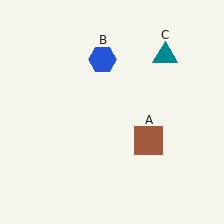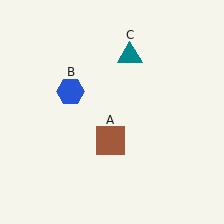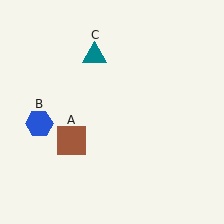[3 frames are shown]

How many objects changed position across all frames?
3 objects changed position: brown square (object A), blue hexagon (object B), teal triangle (object C).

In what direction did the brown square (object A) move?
The brown square (object A) moved left.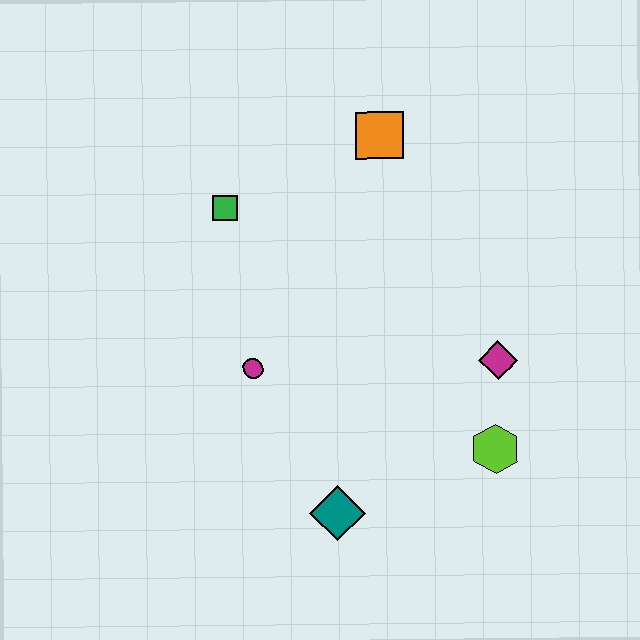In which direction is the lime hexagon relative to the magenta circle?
The lime hexagon is to the right of the magenta circle.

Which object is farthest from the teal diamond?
The orange square is farthest from the teal diamond.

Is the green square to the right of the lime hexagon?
No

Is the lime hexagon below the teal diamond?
No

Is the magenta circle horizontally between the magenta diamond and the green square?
Yes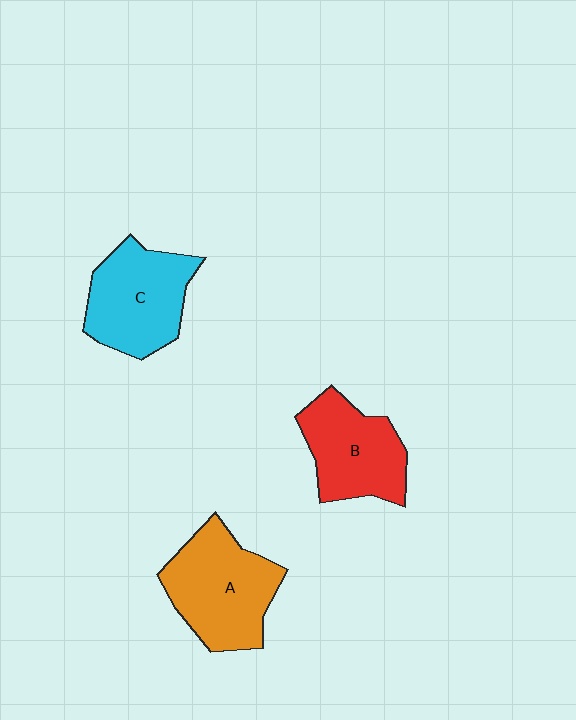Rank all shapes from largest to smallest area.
From largest to smallest: A (orange), C (cyan), B (red).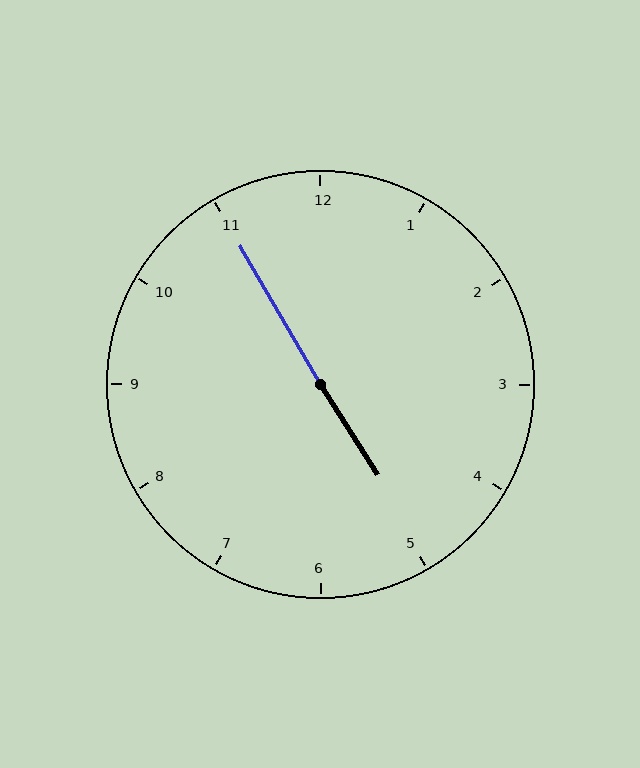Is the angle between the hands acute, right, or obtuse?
It is obtuse.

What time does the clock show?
4:55.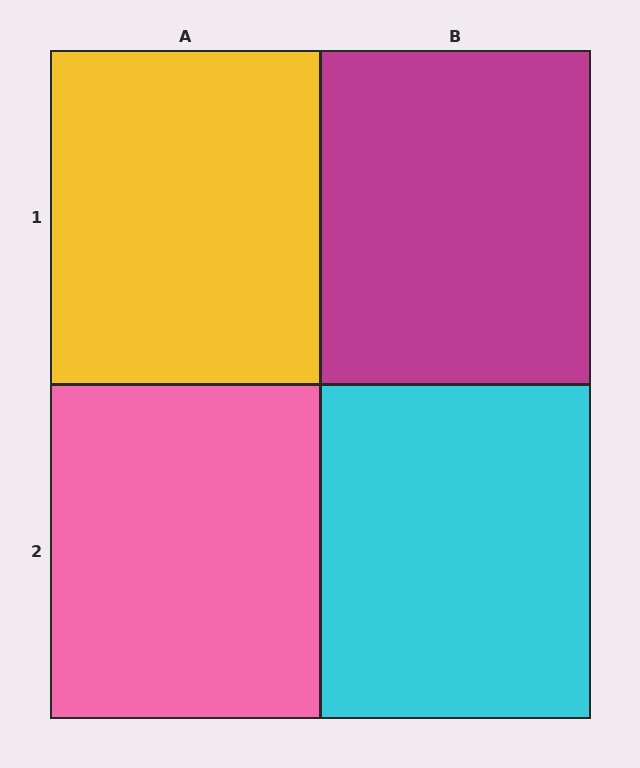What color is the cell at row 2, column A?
Pink.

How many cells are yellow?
1 cell is yellow.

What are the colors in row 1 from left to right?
Yellow, magenta.